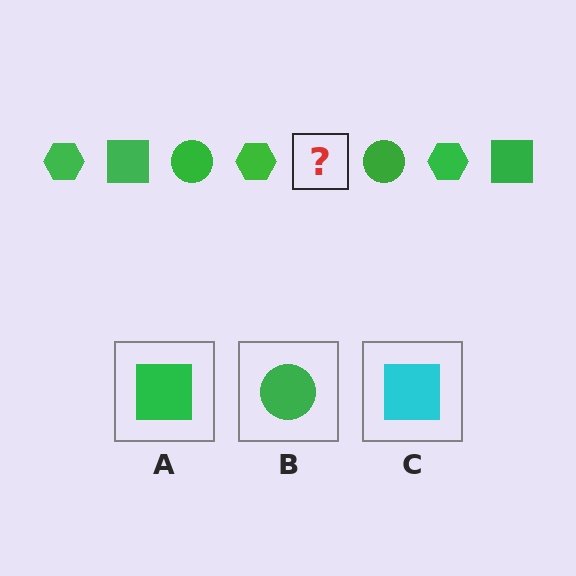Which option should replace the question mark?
Option A.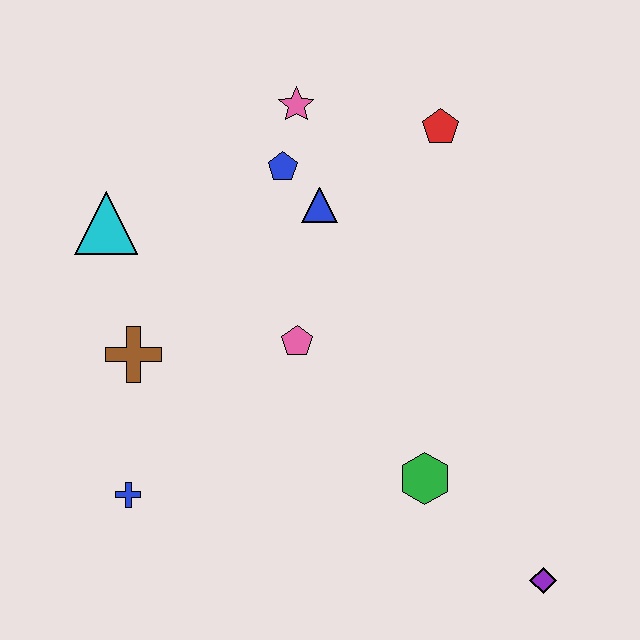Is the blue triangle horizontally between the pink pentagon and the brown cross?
No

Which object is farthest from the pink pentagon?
The purple diamond is farthest from the pink pentagon.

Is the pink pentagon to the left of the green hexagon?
Yes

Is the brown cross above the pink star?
No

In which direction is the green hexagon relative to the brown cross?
The green hexagon is to the right of the brown cross.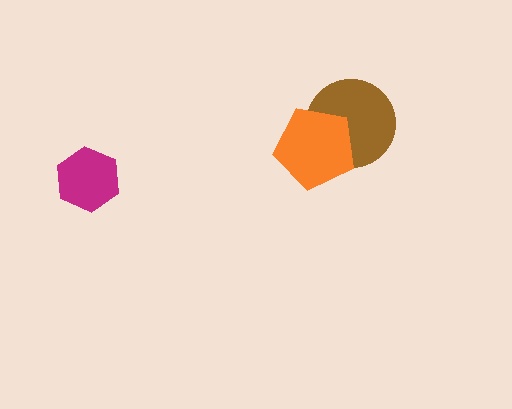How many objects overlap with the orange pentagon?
1 object overlaps with the orange pentagon.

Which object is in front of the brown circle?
The orange pentagon is in front of the brown circle.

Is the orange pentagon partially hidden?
No, no other shape covers it.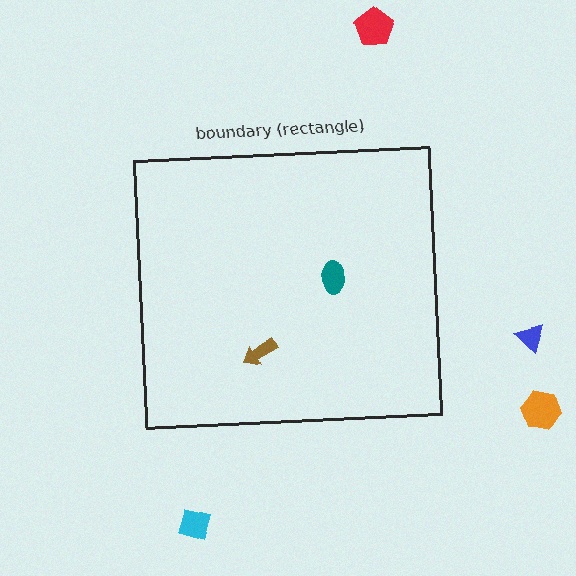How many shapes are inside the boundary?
2 inside, 4 outside.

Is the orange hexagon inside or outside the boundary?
Outside.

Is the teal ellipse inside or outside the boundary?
Inside.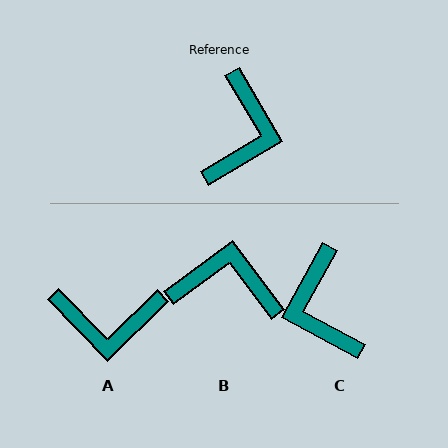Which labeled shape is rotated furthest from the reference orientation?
C, about 149 degrees away.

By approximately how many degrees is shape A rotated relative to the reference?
Approximately 77 degrees clockwise.